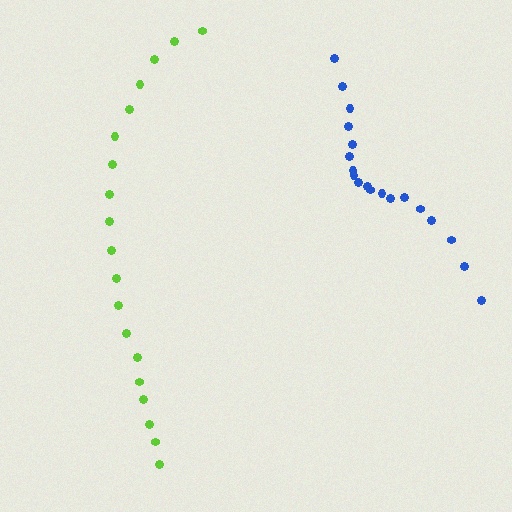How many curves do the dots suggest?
There are 2 distinct paths.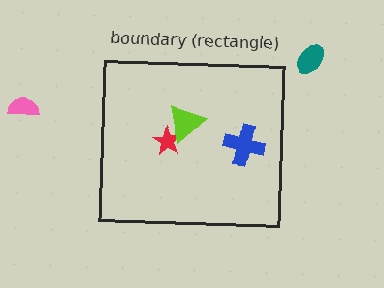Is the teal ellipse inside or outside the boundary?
Outside.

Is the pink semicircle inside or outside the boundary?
Outside.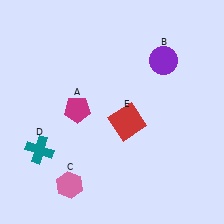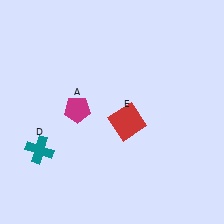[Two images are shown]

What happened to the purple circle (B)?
The purple circle (B) was removed in Image 2. It was in the top-right area of Image 1.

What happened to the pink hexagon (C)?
The pink hexagon (C) was removed in Image 2. It was in the bottom-left area of Image 1.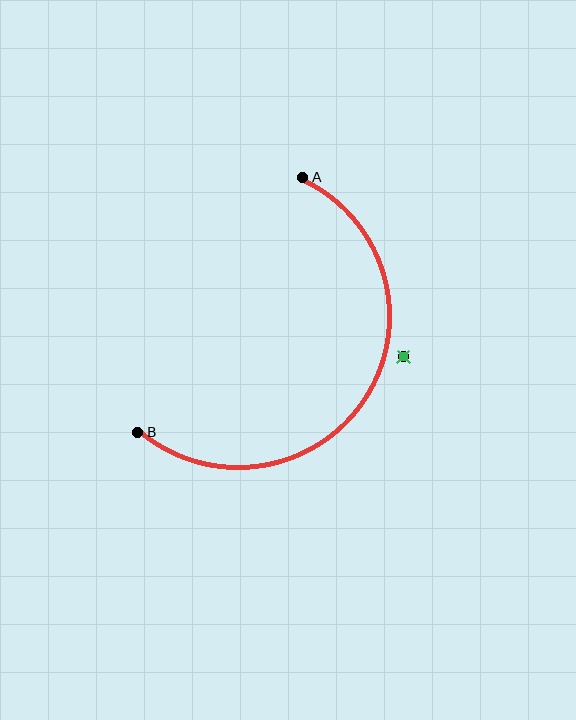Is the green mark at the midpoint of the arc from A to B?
No — the green mark does not lie on the arc at all. It sits slightly outside the curve.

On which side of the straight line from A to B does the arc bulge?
The arc bulges to the right of the straight line connecting A and B.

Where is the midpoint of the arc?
The arc midpoint is the point on the curve farthest from the straight line joining A and B. It sits to the right of that line.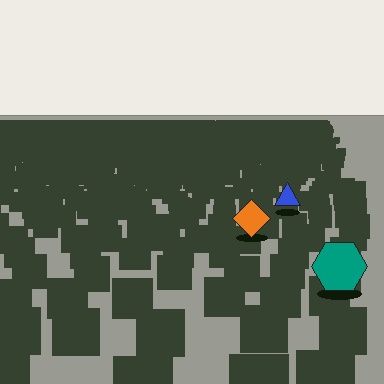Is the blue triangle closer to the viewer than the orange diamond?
No. The orange diamond is closer — you can tell from the texture gradient: the ground texture is coarser near it.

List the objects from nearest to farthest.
From nearest to farthest: the teal hexagon, the orange diamond, the blue triangle.